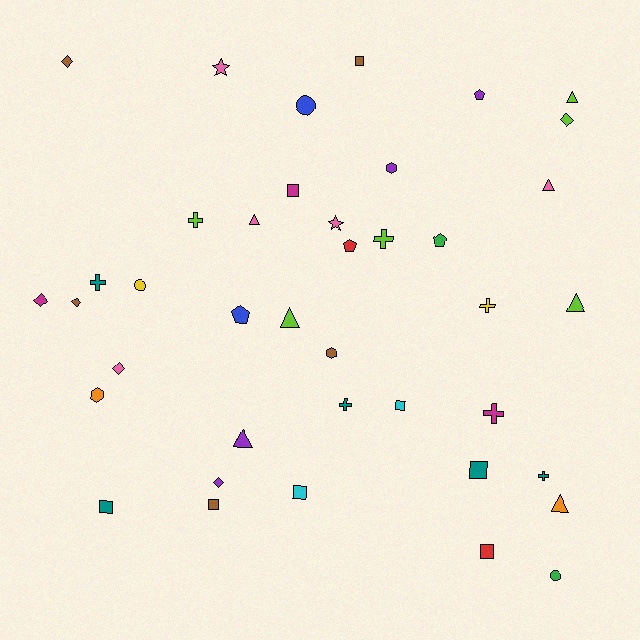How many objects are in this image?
There are 40 objects.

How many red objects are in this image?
There are 2 red objects.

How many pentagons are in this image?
There are 4 pentagons.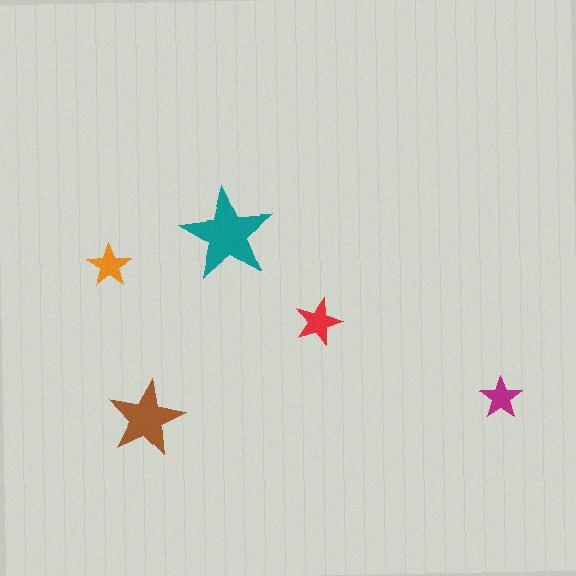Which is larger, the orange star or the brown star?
The brown one.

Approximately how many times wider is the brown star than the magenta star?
About 2 times wider.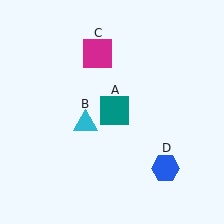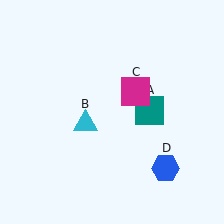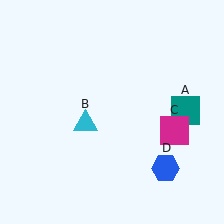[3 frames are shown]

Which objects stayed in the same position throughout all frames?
Cyan triangle (object B) and blue hexagon (object D) remained stationary.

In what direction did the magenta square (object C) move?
The magenta square (object C) moved down and to the right.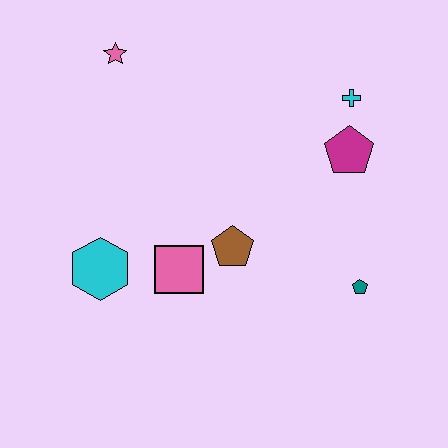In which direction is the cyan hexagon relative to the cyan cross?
The cyan hexagon is to the left of the cyan cross.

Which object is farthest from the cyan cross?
The cyan hexagon is farthest from the cyan cross.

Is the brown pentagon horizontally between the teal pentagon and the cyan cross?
No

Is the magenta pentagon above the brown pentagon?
Yes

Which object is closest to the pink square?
The brown pentagon is closest to the pink square.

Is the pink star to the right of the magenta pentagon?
No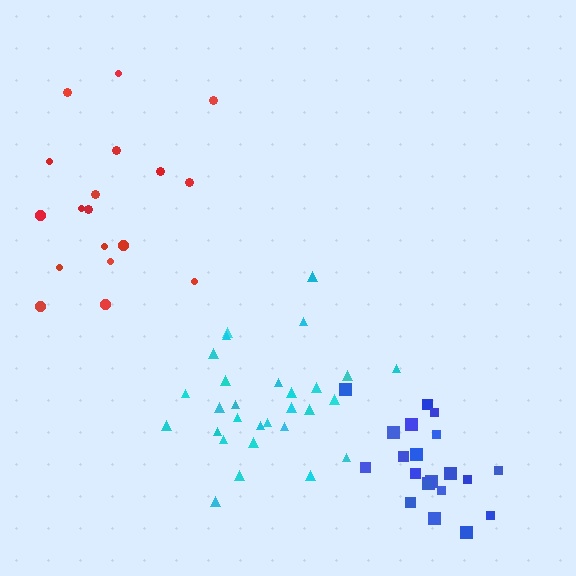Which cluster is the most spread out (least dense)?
Red.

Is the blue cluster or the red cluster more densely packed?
Blue.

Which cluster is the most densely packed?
Blue.